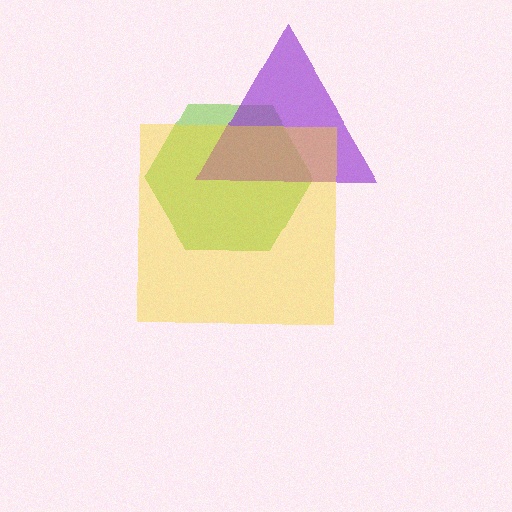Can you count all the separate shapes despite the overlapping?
Yes, there are 3 separate shapes.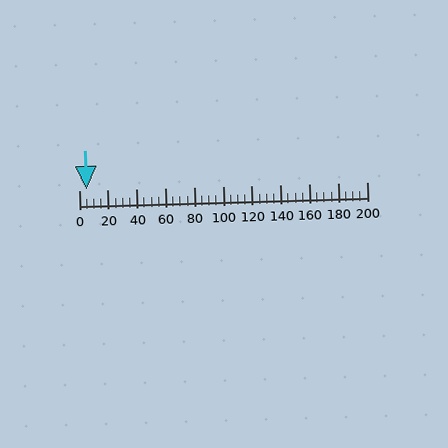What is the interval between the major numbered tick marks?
The major tick marks are spaced 20 units apart.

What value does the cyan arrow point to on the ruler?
The cyan arrow points to approximately 5.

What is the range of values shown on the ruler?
The ruler shows values from 0 to 200.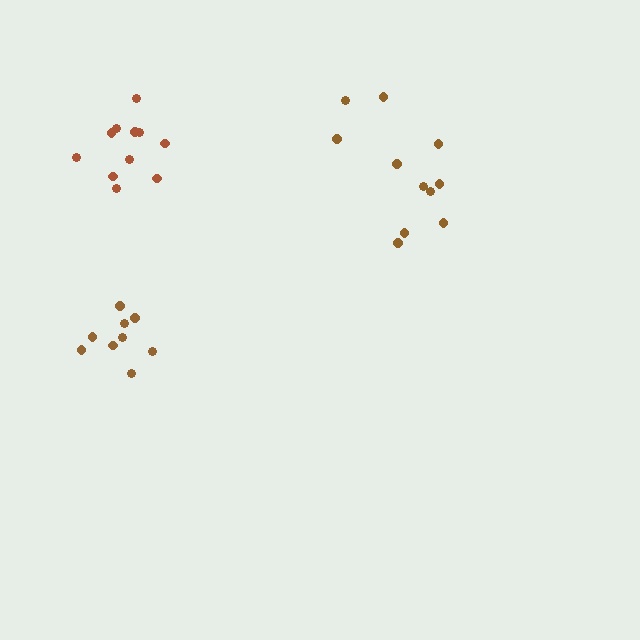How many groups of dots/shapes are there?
There are 3 groups.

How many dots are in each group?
Group 1: 11 dots, Group 2: 9 dots, Group 3: 11 dots (31 total).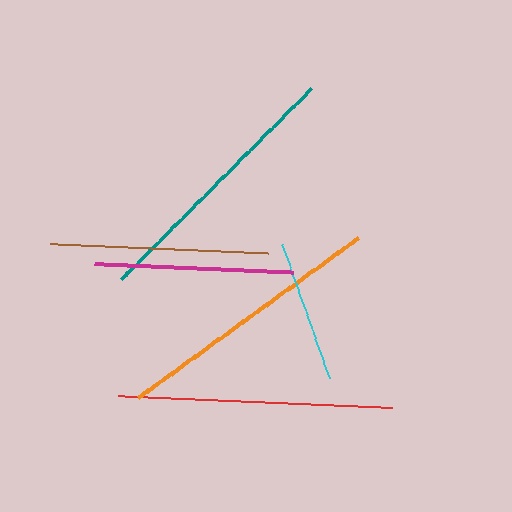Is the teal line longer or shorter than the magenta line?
The teal line is longer than the magenta line.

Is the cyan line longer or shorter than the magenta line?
The magenta line is longer than the cyan line.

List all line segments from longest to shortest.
From longest to shortest: red, orange, teal, brown, magenta, cyan.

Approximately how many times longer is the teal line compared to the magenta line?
The teal line is approximately 1.4 times the length of the magenta line.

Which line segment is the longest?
The red line is the longest at approximately 275 pixels.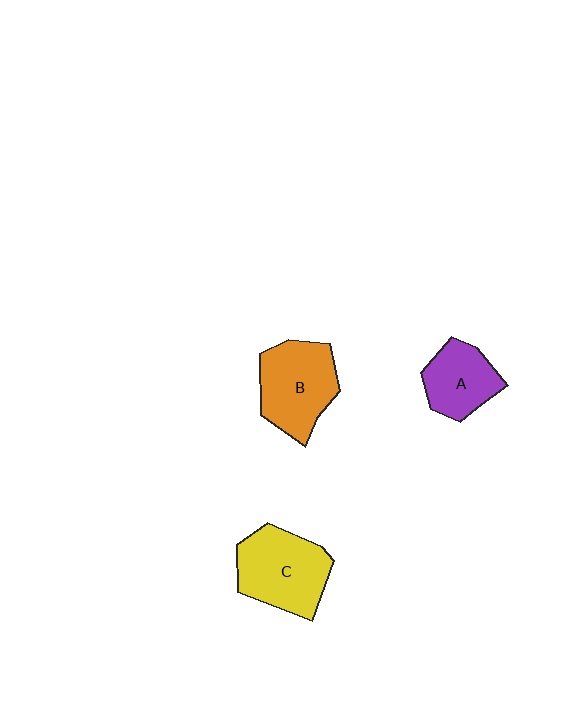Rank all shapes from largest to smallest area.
From largest to smallest: C (yellow), B (orange), A (purple).